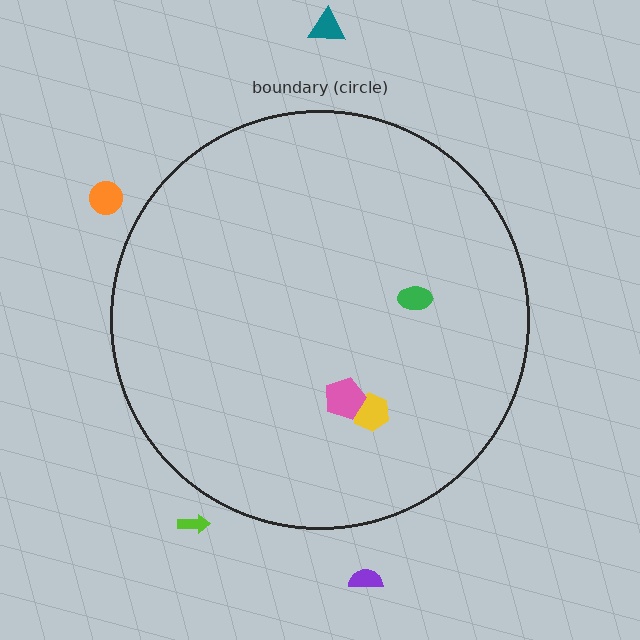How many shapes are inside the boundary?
3 inside, 4 outside.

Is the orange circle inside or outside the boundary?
Outside.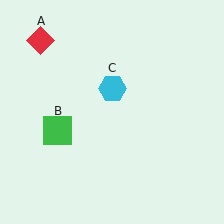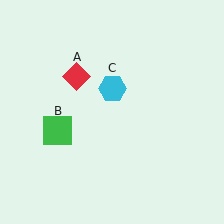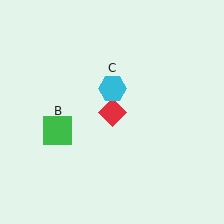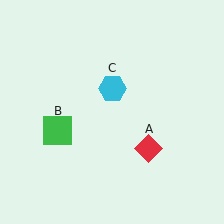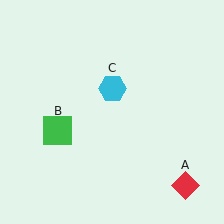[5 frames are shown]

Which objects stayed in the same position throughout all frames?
Green square (object B) and cyan hexagon (object C) remained stationary.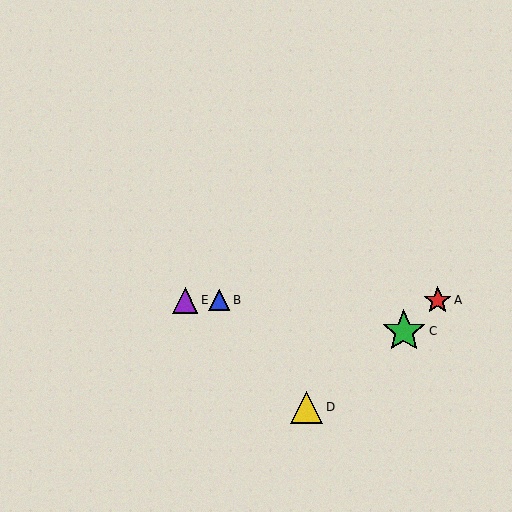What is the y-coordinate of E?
Object E is at y≈300.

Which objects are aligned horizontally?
Objects A, B, E are aligned horizontally.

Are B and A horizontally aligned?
Yes, both are at y≈300.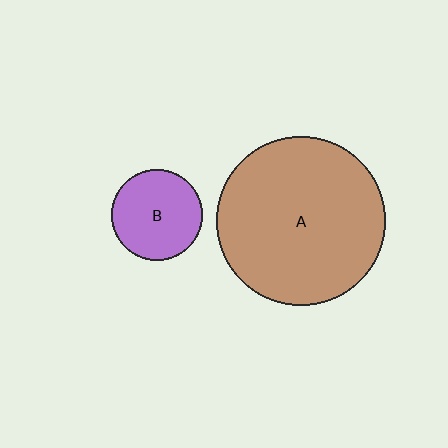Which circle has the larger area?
Circle A (brown).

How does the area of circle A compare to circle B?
Approximately 3.4 times.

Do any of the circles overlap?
No, none of the circles overlap.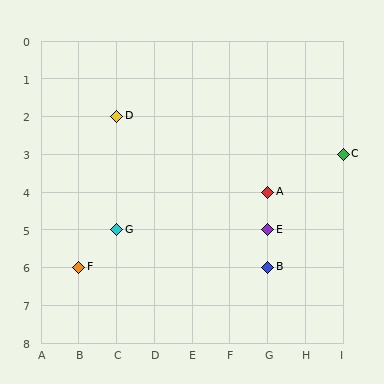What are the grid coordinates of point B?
Point B is at grid coordinates (G, 6).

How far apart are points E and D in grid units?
Points E and D are 4 columns and 3 rows apart (about 5.0 grid units diagonally).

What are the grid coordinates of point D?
Point D is at grid coordinates (C, 2).